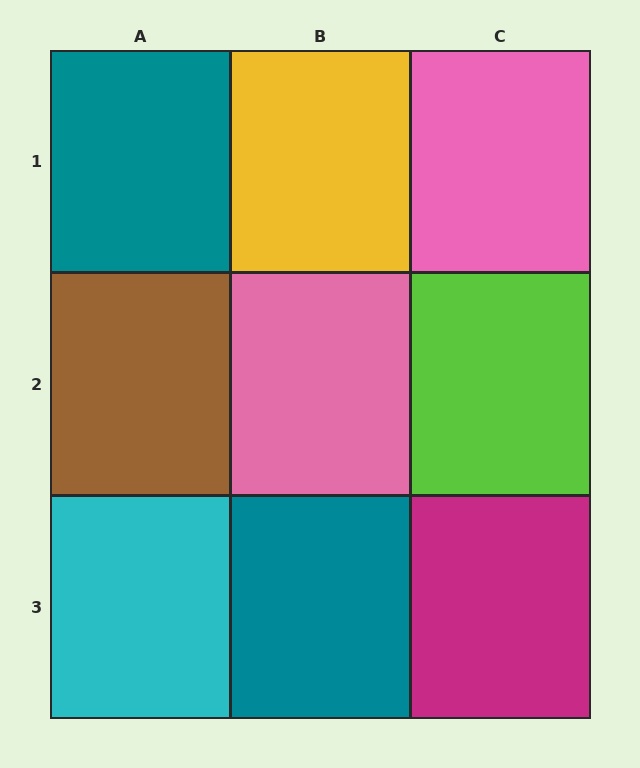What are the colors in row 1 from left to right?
Teal, yellow, pink.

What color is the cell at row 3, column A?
Cyan.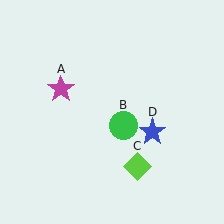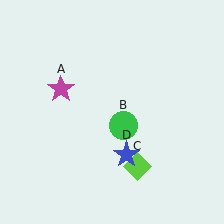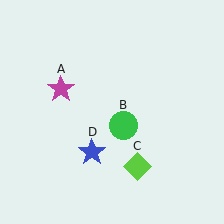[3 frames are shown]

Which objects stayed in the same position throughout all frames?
Magenta star (object A) and green circle (object B) and lime diamond (object C) remained stationary.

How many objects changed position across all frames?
1 object changed position: blue star (object D).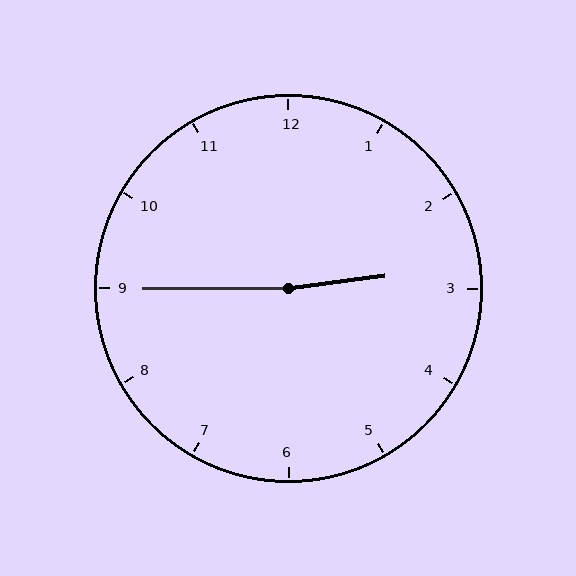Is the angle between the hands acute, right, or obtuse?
It is obtuse.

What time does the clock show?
2:45.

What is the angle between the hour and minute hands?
Approximately 172 degrees.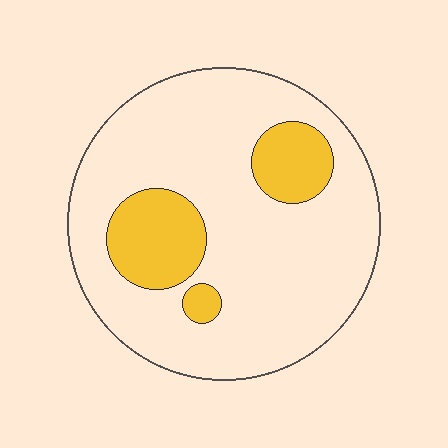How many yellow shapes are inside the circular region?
3.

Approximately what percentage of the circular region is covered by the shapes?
Approximately 20%.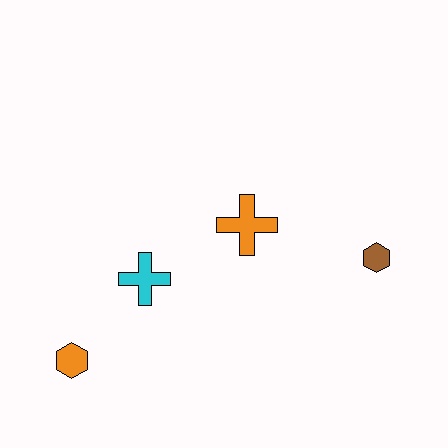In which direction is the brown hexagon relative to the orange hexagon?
The brown hexagon is to the right of the orange hexagon.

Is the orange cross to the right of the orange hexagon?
Yes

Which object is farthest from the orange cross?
The orange hexagon is farthest from the orange cross.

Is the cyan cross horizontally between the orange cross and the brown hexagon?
No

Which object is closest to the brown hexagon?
The orange cross is closest to the brown hexagon.